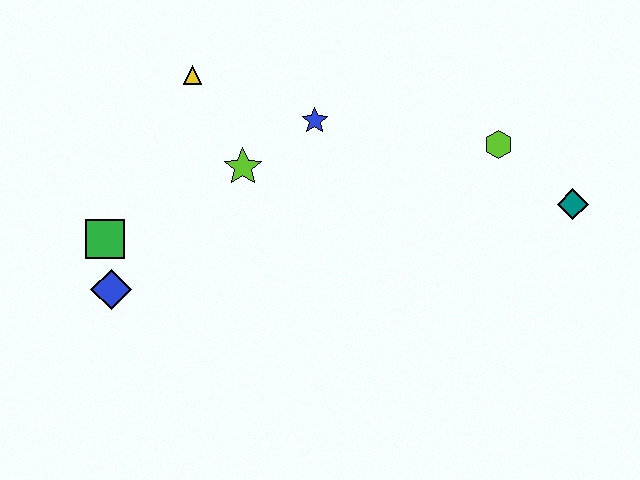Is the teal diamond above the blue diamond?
Yes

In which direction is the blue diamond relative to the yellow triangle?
The blue diamond is below the yellow triangle.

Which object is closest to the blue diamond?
The green square is closest to the blue diamond.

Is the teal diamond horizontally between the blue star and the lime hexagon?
No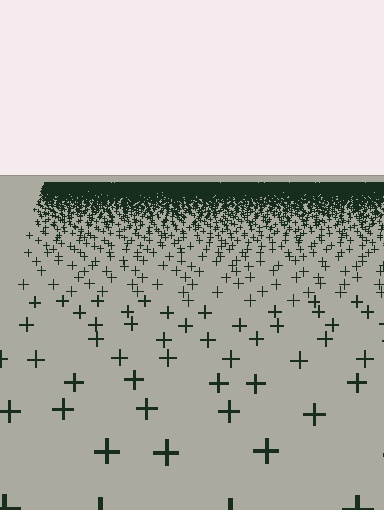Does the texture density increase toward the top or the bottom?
Density increases toward the top.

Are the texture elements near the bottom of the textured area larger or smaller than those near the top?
Larger. Near the bottom, elements are closer to the viewer and appear at a bigger on-screen size.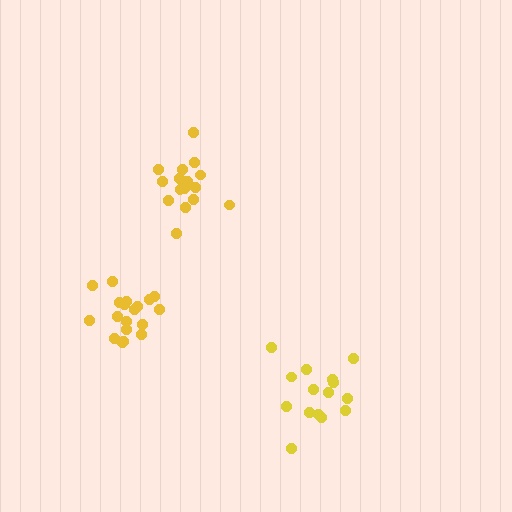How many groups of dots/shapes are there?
There are 3 groups.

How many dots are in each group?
Group 1: 19 dots, Group 2: 16 dots, Group 3: 15 dots (50 total).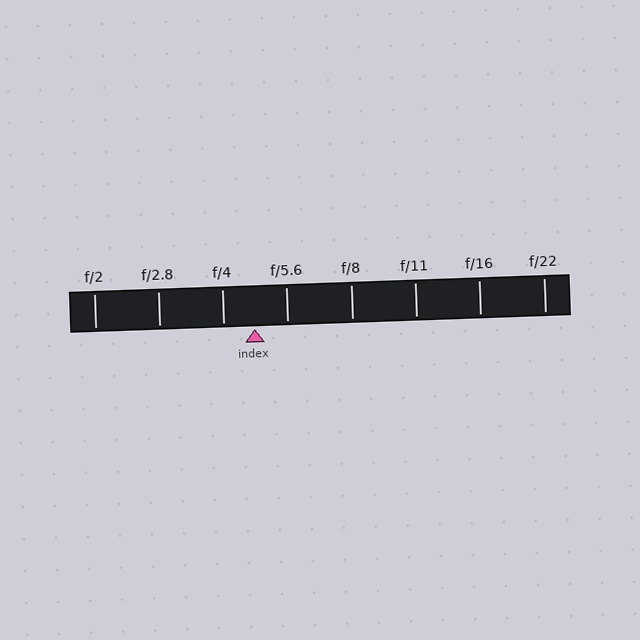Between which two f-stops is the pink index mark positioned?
The index mark is between f/4 and f/5.6.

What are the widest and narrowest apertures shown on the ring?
The widest aperture shown is f/2 and the narrowest is f/22.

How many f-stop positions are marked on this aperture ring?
There are 8 f-stop positions marked.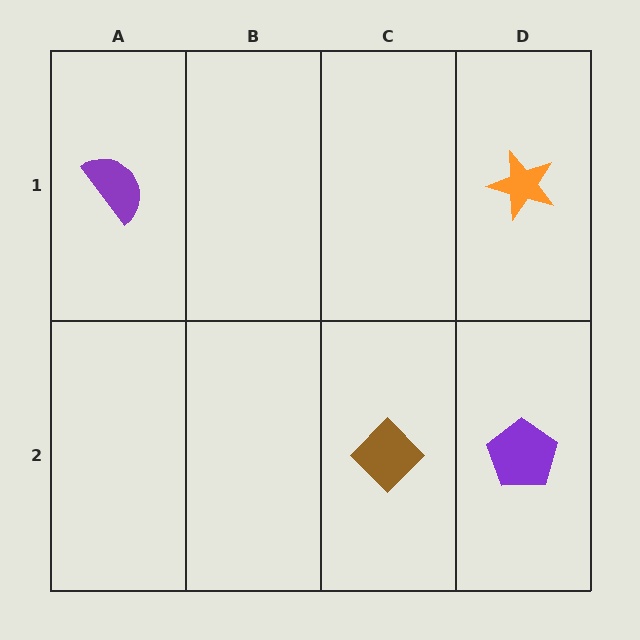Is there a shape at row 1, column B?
No, that cell is empty.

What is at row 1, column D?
An orange star.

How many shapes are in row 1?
2 shapes.